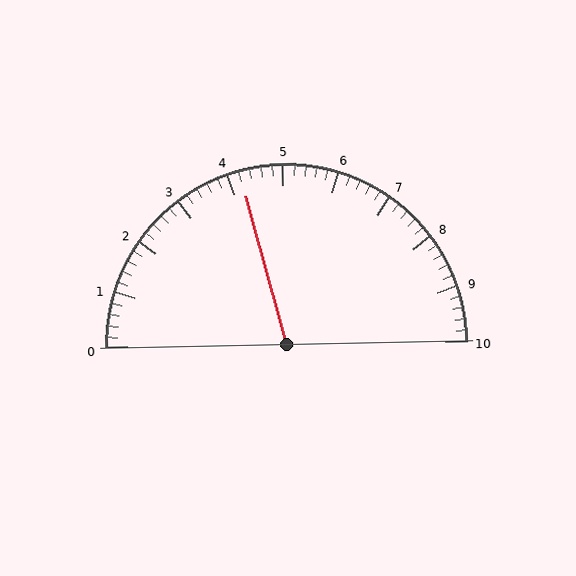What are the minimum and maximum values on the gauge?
The gauge ranges from 0 to 10.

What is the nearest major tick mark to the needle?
The nearest major tick mark is 4.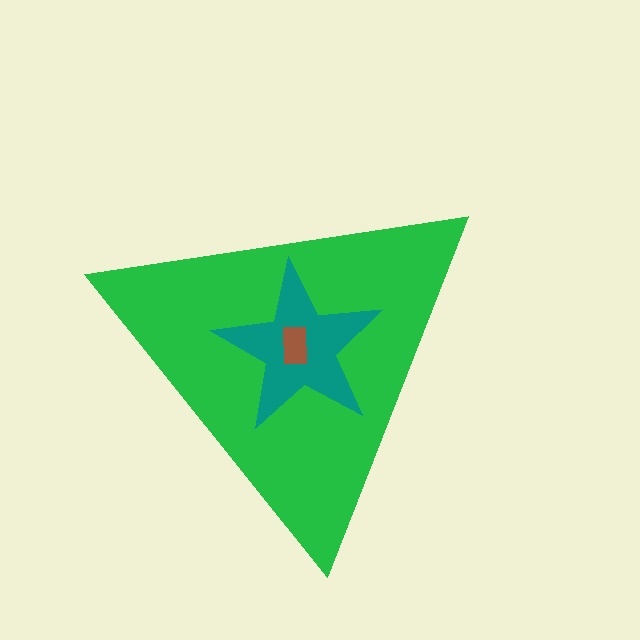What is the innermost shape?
The brown rectangle.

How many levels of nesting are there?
3.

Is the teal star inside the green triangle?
Yes.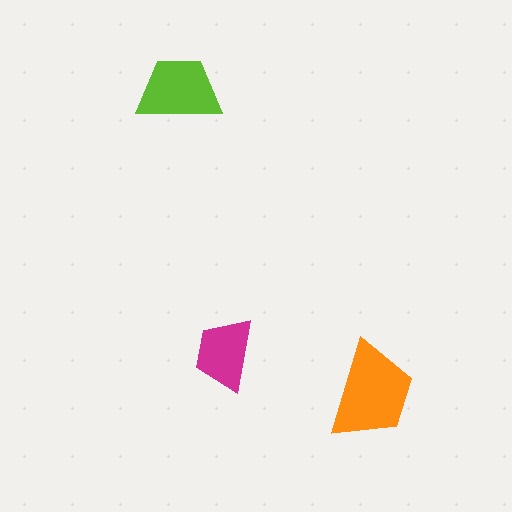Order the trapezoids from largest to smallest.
the orange one, the lime one, the magenta one.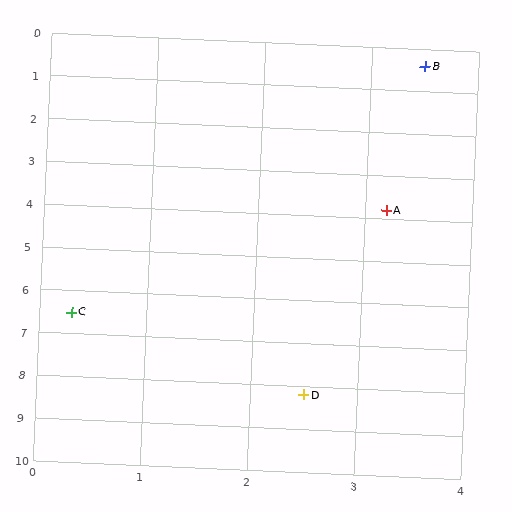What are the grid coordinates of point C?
Point C is at approximately (0.3, 6.5).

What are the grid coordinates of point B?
Point B is at approximately (3.5, 0.4).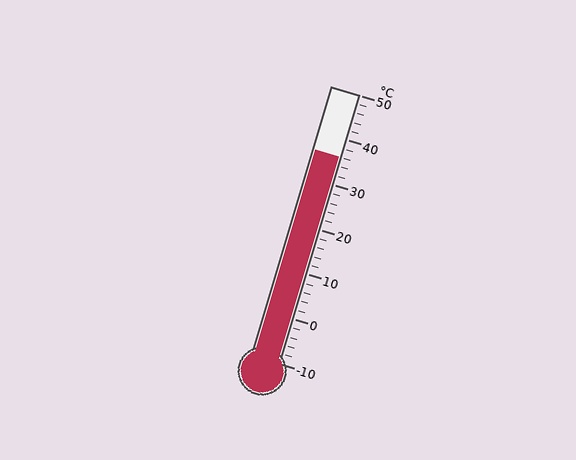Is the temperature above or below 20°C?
The temperature is above 20°C.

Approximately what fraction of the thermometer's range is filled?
The thermometer is filled to approximately 75% of its range.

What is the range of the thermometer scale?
The thermometer scale ranges from -10°C to 50°C.